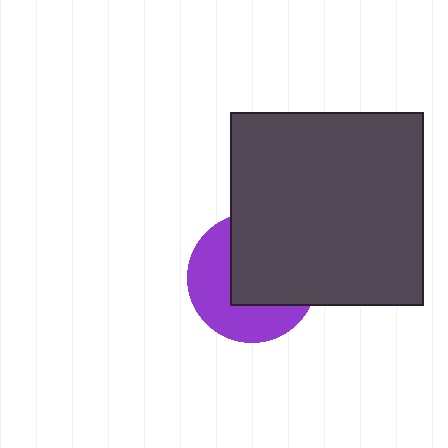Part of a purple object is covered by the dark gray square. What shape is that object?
It is a circle.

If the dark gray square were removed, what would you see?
You would see the complete purple circle.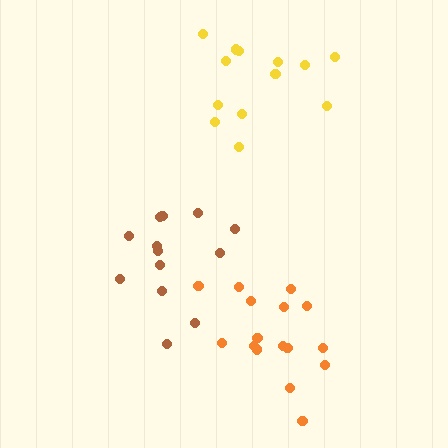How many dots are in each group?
Group 1: 16 dots, Group 2: 13 dots, Group 3: 13 dots (42 total).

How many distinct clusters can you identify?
There are 3 distinct clusters.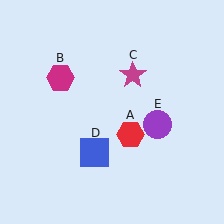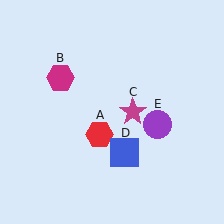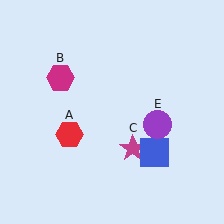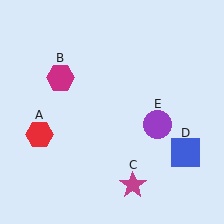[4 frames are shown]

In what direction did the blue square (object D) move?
The blue square (object D) moved right.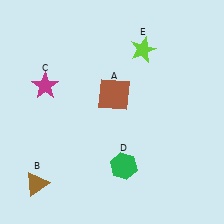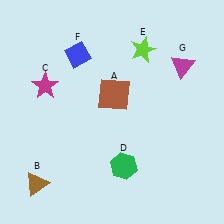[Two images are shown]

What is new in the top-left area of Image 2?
A blue diamond (F) was added in the top-left area of Image 2.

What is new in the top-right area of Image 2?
A magenta triangle (G) was added in the top-right area of Image 2.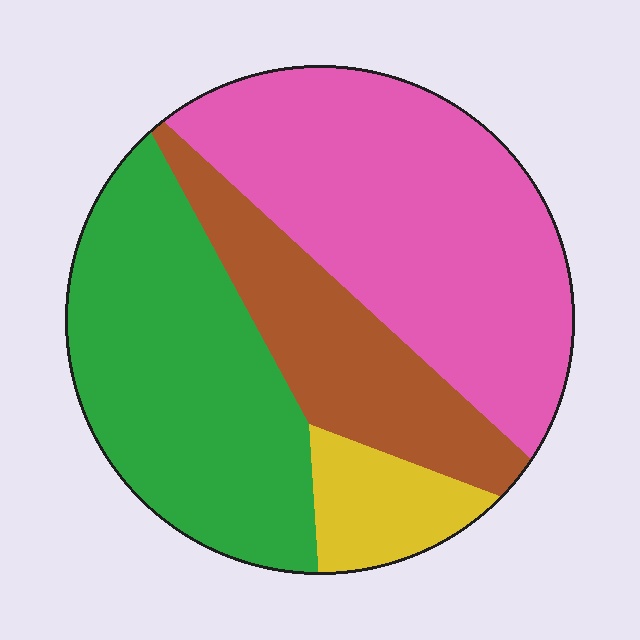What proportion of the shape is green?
Green covers 33% of the shape.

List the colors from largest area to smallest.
From largest to smallest: pink, green, brown, yellow.